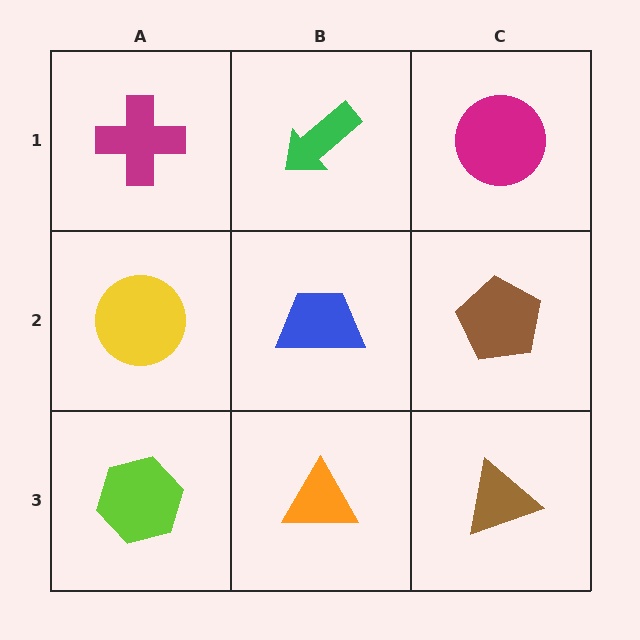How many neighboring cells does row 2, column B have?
4.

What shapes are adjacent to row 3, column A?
A yellow circle (row 2, column A), an orange triangle (row 3, column B).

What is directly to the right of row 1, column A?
A green arrow.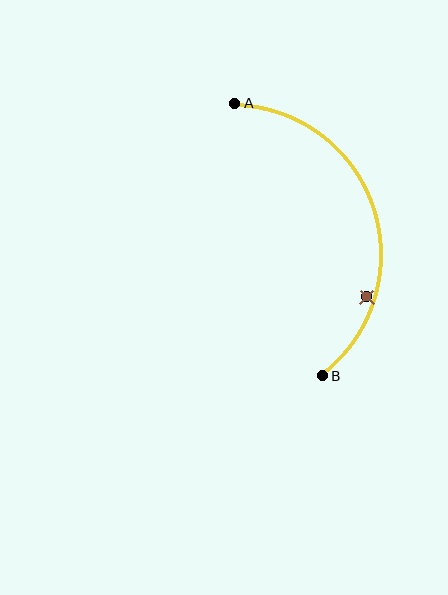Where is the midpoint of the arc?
The arc midpoint is the point on the curve farthest from the straight line joining A and B. It sits to the right of that line.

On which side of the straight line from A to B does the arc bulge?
The arc bulges to the right of the straight line connecting A and B.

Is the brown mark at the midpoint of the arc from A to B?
No — the brown mark does not lie on the arc at all. It sits slightly inside the curve.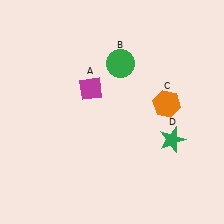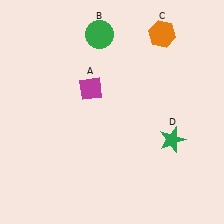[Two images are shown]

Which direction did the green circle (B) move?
The green circle (B) moved up.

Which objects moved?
The objects that moved are: the green circle (B), the orange hexagon (C).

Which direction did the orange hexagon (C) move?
The orange hexagon (C) moved up.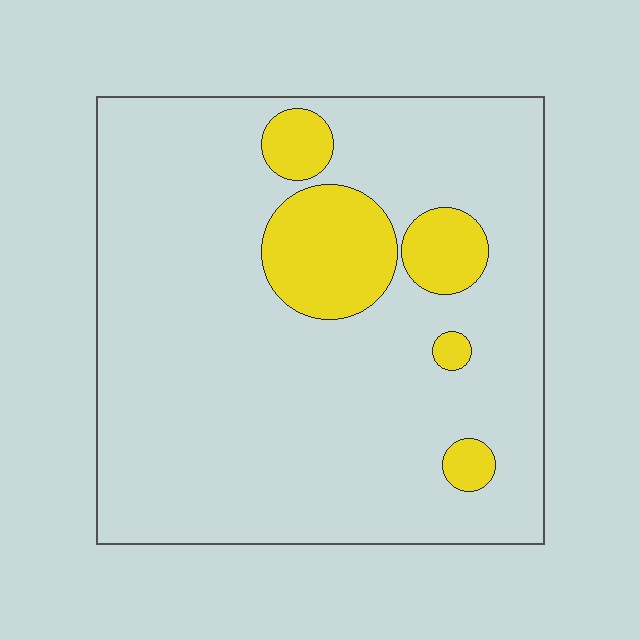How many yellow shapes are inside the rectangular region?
5.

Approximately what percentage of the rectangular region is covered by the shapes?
Approximately 15%.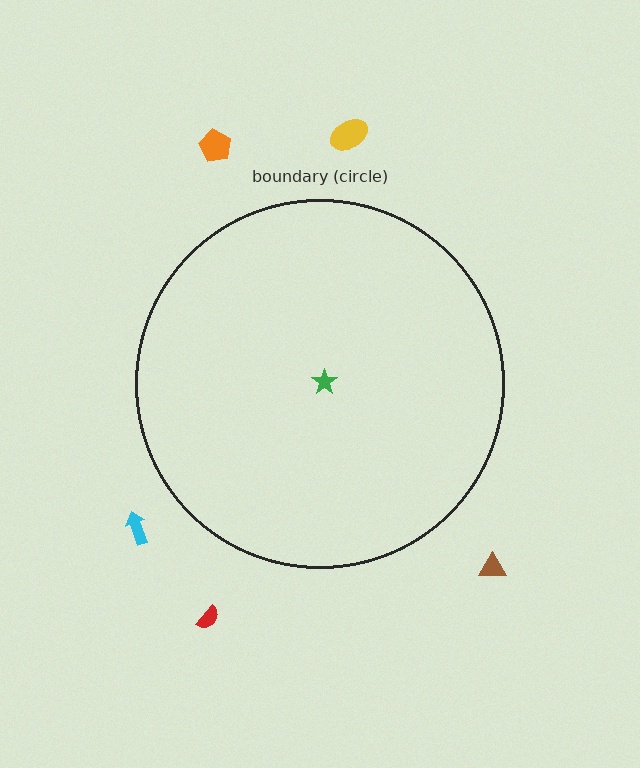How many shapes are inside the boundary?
1 inside, 5 outside.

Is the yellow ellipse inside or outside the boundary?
Outside.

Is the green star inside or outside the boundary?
Inside.